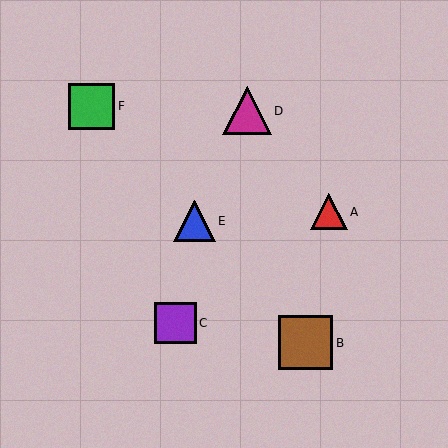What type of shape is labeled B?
Shape B is a brown square.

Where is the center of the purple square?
The center of the purple square is at (176, 323).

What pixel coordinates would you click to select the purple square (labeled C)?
Click at (176, 323) to select the purple square C.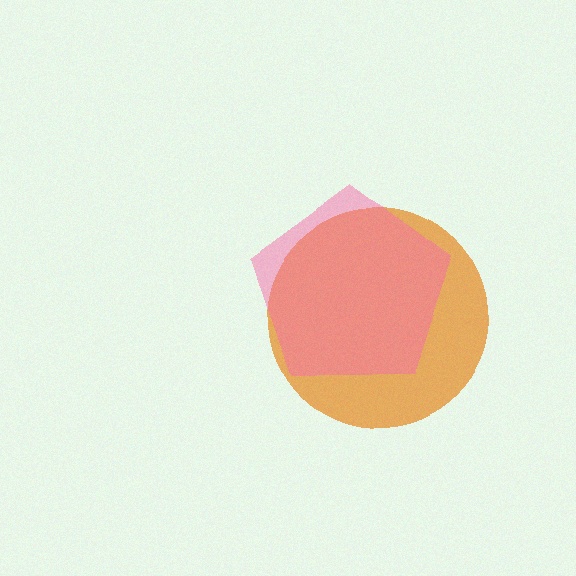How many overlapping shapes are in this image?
There are 2 overlapping shapes in the image.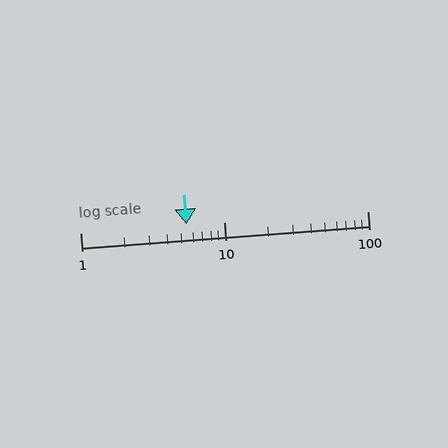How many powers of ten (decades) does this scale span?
The scale spans 2 decades, from 1 to 100.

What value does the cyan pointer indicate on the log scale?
The pointer indicates approximately 5.5.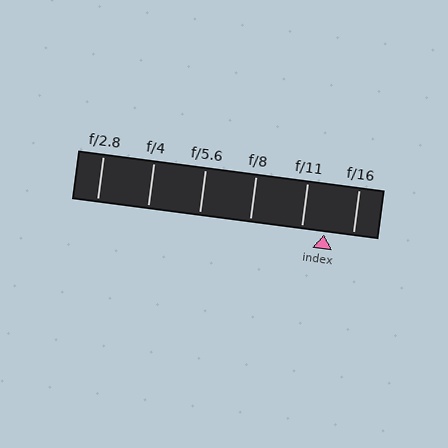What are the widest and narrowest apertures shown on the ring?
The widest aperture shown is f/2.8 and the narrowest is f/16.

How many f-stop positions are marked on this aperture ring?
There are 6 f-stop positions marked.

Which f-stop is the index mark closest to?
The index mark is closest to f/11.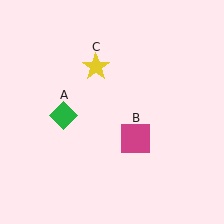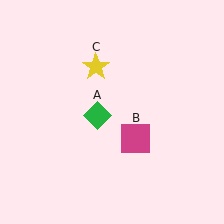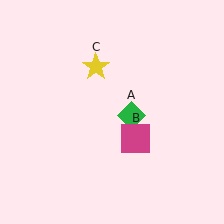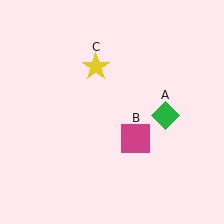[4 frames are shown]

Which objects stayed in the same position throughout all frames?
Magenta square (object B) and yellow star (object C) remained stationary.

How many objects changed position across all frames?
1 object changed position: green diamond (object A).